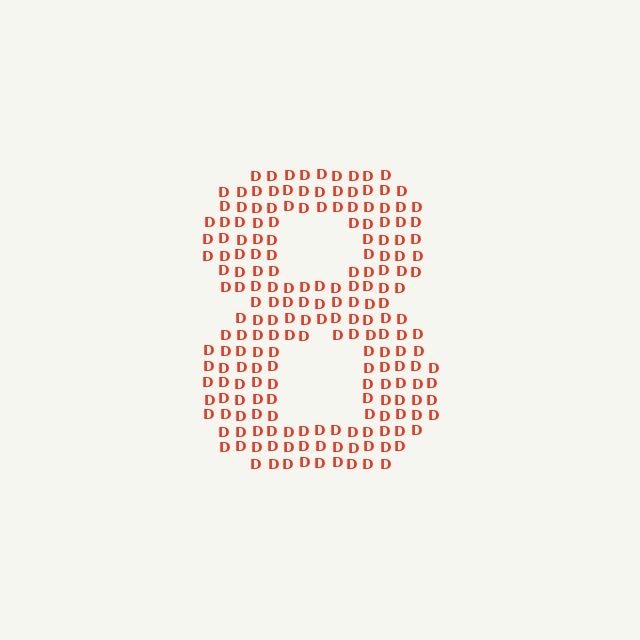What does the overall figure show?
The overall figure shows the digit 8.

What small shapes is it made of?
It is made of small letter D's.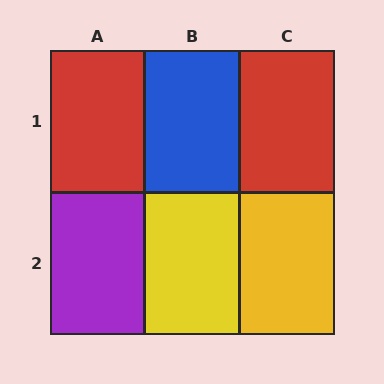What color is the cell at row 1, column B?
Blue.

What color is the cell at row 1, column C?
Red.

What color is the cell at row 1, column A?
Red.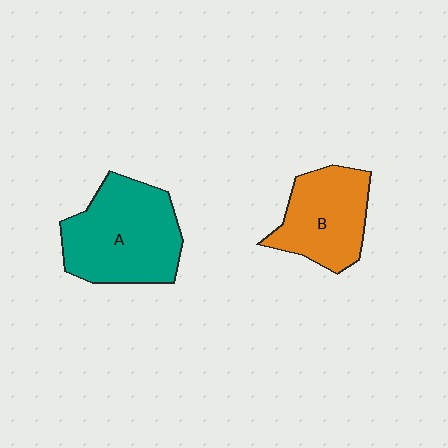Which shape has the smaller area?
Shape B (orange).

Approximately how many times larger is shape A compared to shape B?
Approximately 1.4 times.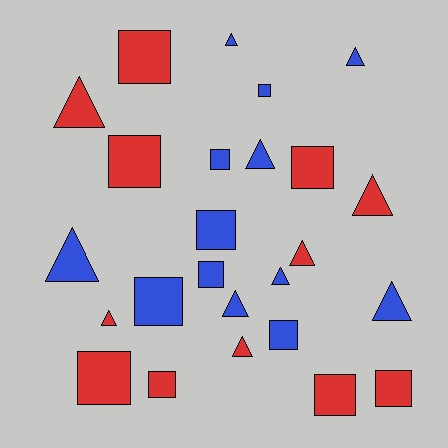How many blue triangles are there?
There are 7 blue triangles.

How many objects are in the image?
There are 25 objects.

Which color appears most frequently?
Blue, with 13 objects.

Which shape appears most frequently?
Square, with 13 objects.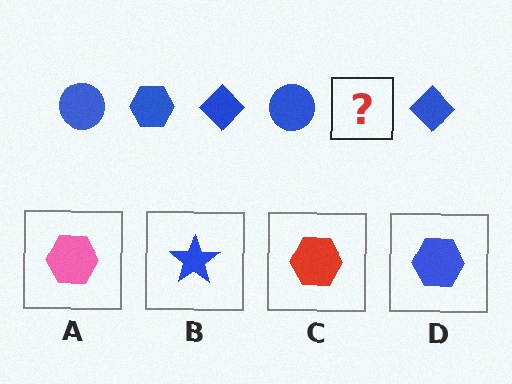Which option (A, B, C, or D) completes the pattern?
D.